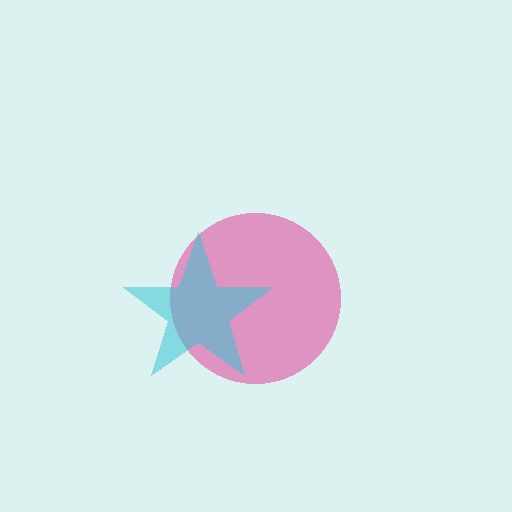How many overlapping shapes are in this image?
There are 2 overlapping shapes in the image.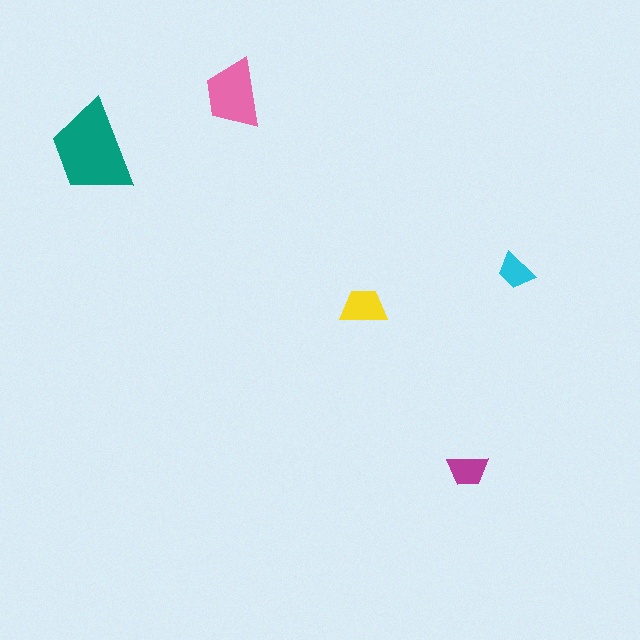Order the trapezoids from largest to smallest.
the teal one, the pink one, the yellow one, the magenta one, the cyan one.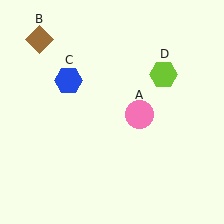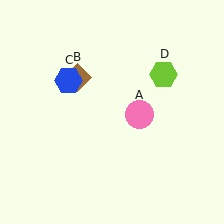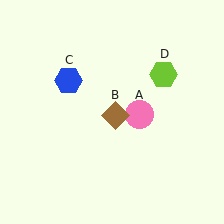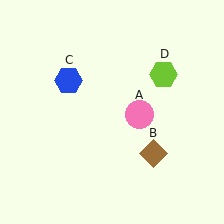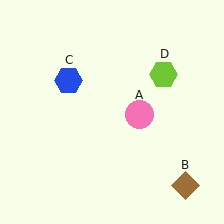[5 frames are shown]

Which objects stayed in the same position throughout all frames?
Pink circle (object A) and blue hexagon (object C) and lime hexagon (object D) remained stationary.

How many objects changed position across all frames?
1 object changed position: brown diamond (object B).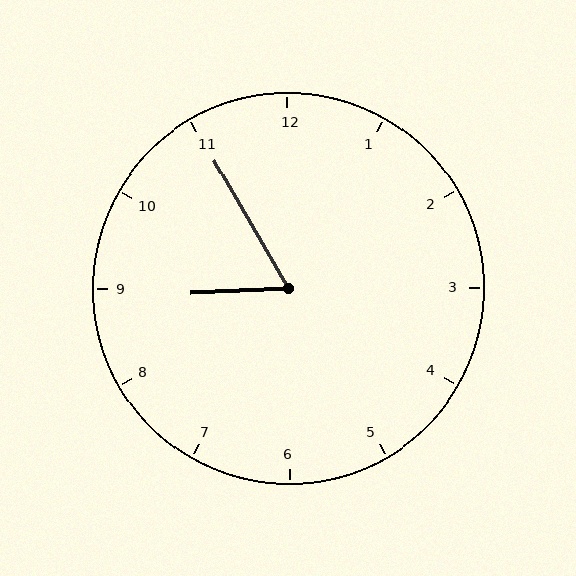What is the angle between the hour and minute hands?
Approximately 62 degrees.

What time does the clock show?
8:55.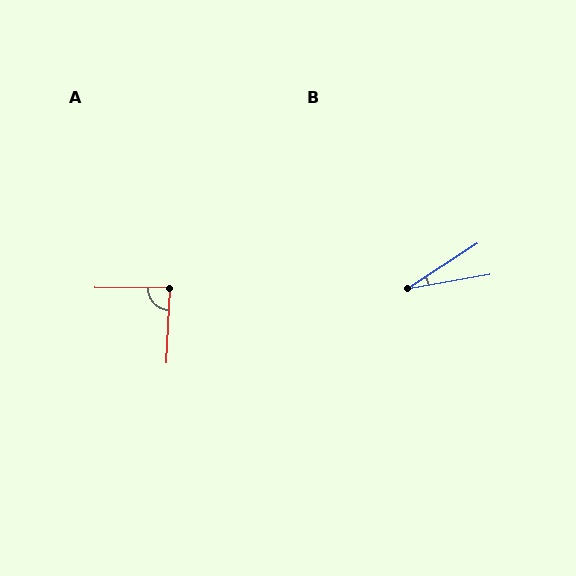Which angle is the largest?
A, at approximately 88 degrees.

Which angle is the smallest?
B, at approximately 23 degrees.